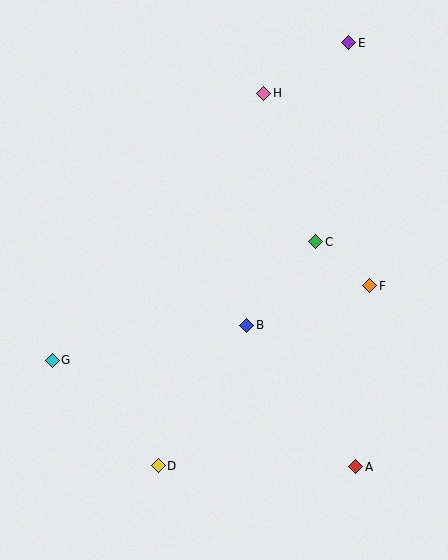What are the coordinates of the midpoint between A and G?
The midpoint between A and G is at (204, 414).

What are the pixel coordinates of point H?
Point H is at (264, 93).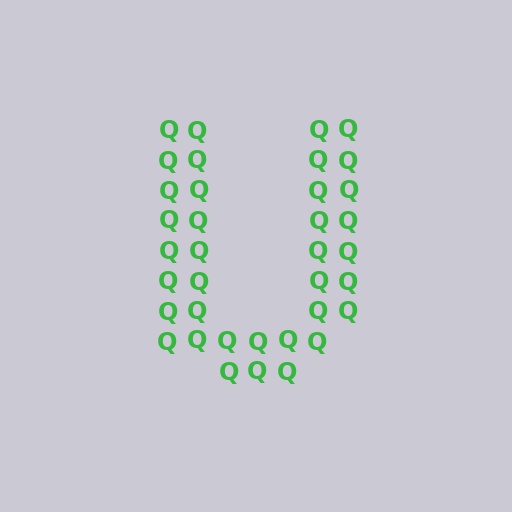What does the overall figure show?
The overall figure shows the letter U.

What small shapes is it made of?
It is made of small letter Q's.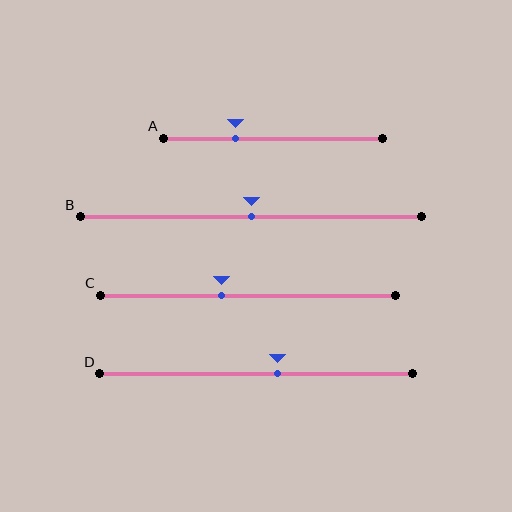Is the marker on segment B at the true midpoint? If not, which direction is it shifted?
Yes, the marker on segment B is at the true midpoint.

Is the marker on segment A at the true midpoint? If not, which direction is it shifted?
No, the marker on segment A is shifted to the left by about 17% of the segment length.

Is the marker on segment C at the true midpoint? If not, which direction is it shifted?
No, the marker on segment C is shifted to the left by about 9% of the segment length.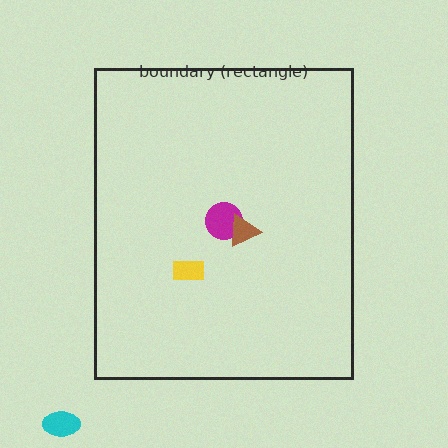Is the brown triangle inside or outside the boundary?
Inside.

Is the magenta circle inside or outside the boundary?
Inside.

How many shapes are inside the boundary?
3 inside, 1 outside.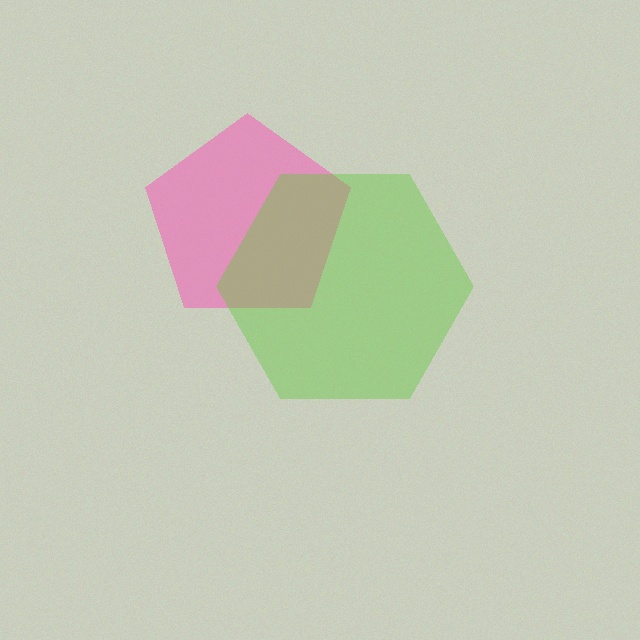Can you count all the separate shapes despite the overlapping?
Yes, there are 2 separate shapes.